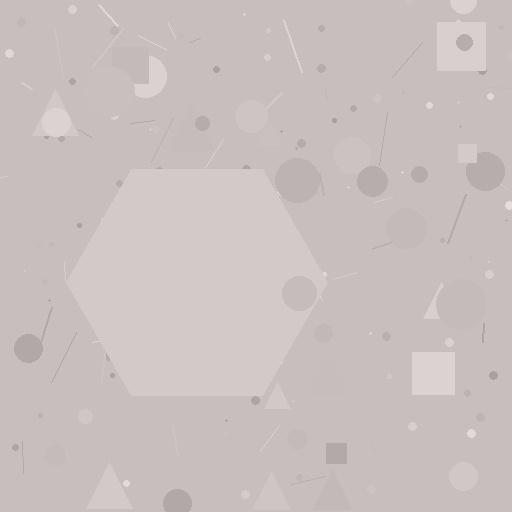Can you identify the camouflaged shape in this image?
The camouflaged shape is a hexagon.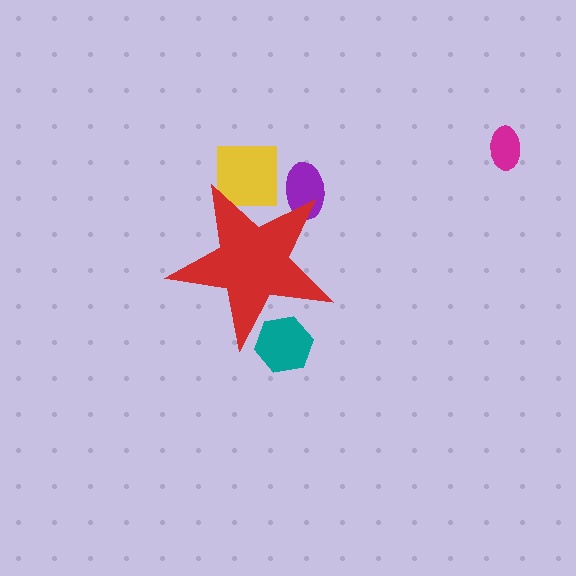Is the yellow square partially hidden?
Yes, the yellow square is partially hidden behind the red star.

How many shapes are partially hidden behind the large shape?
3 shapes are partially hidden.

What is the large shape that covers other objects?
A red star.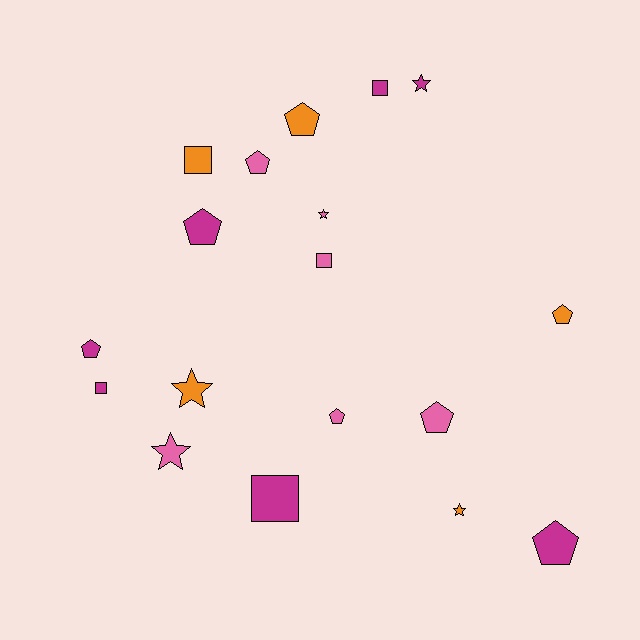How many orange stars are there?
There are 2 orange stars.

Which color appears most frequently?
Magenta, with 7 objects.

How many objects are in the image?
There are 18 objects.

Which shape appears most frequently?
Pentagon, with 8 objects.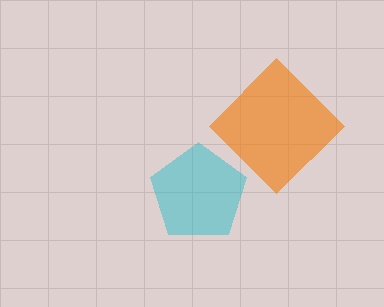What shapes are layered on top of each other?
The layered shapes are: an orange diamond, a cyan pentagon.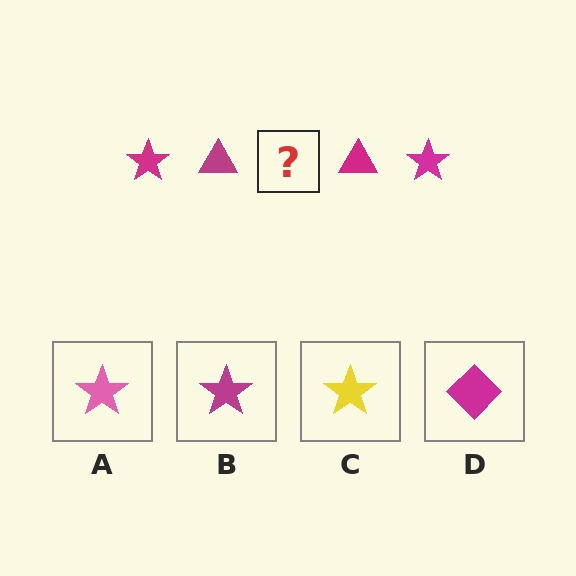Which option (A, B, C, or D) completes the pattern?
B.